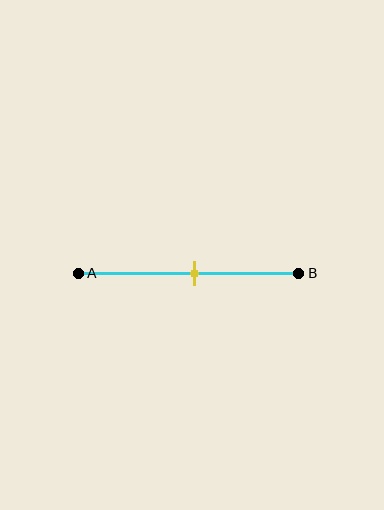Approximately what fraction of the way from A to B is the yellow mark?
The yellow mark is approximately 55% of the way from A to B.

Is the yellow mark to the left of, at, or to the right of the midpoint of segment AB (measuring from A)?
The yellow mark is approximately at the midpoint of segment AB.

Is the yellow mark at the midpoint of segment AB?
Yes, the mark is approximately at the midpoint.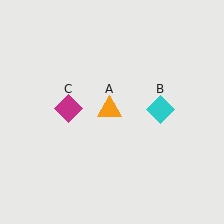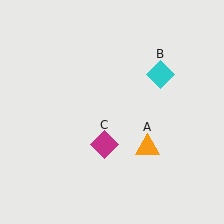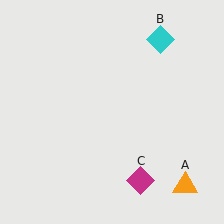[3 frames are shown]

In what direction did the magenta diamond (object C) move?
The magenta diamond (object C) moved down and to the right.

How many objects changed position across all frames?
3 objects changed position: orange triangle (object A), cyan diamond (object B), magenta diamond (object C).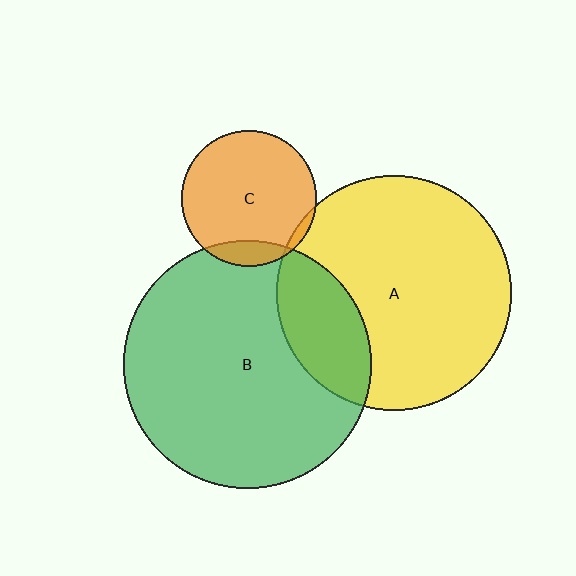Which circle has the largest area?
Circle B (green).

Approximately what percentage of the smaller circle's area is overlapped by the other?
Approximately 5%.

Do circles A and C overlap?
Yes.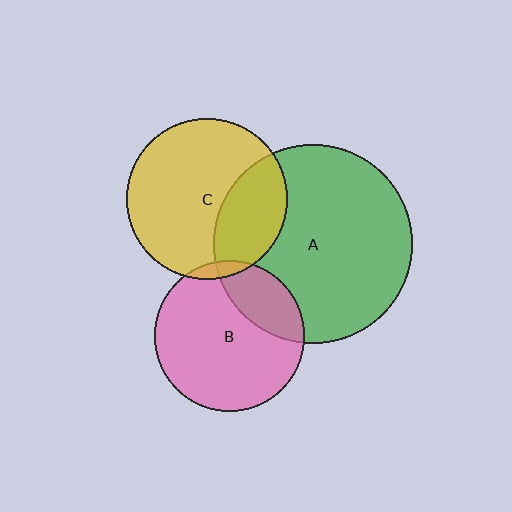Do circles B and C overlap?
Yes.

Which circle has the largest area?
Circle A (green).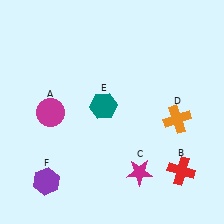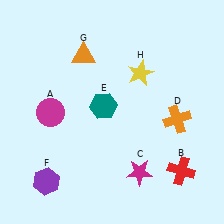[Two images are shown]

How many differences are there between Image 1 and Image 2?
There are 2 differences between the two images.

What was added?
An orange triangle (G), a yellow star (H) were added in Image 2.